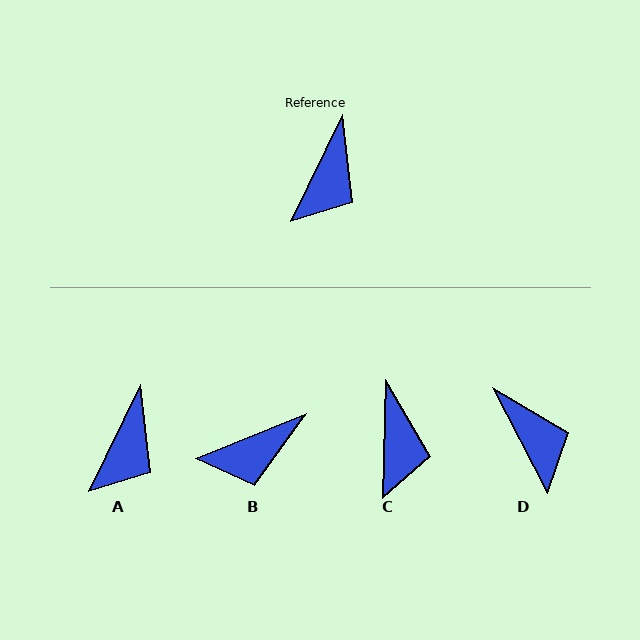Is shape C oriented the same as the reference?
No, it is off by about 24 degrees.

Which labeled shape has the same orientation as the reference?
A.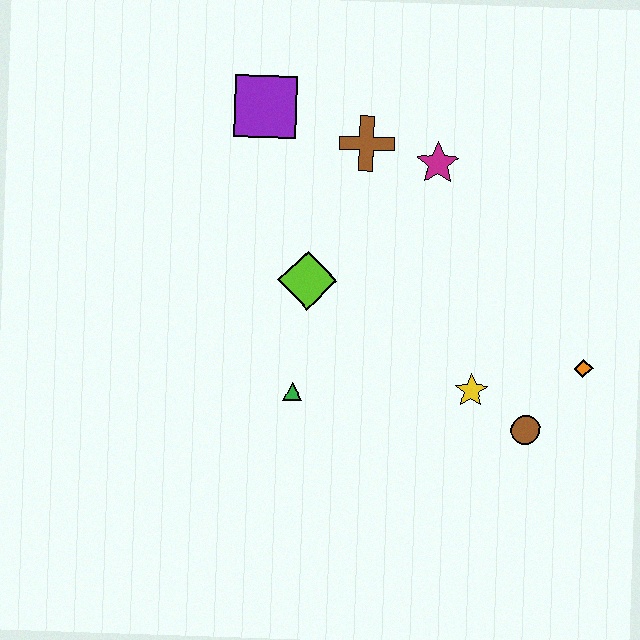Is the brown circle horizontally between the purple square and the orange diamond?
Yes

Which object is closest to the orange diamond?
The brown circle is closest to the orange diamond.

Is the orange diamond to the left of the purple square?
No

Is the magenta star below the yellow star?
No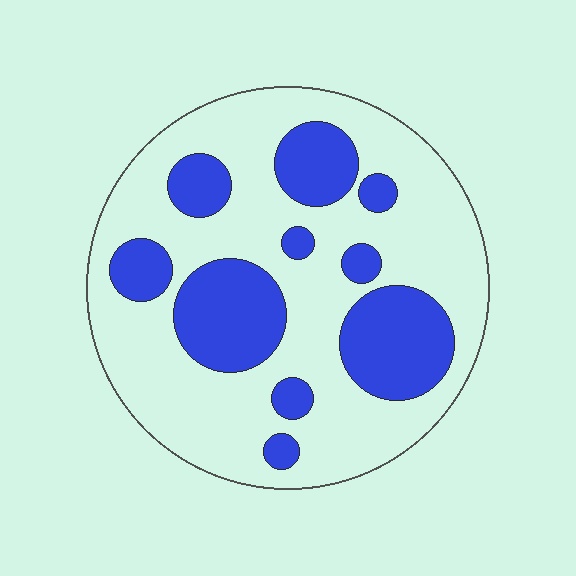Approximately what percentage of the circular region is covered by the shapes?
Approximately 30%.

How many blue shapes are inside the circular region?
10.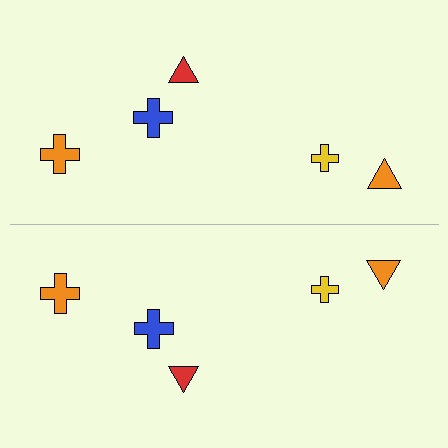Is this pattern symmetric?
Yes, this pattern has bilateral (reflection) symmetry.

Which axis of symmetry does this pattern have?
The pattern has a horizontal axis of symmetry running through the center of the image.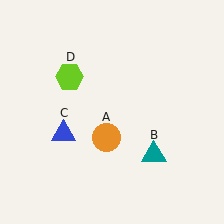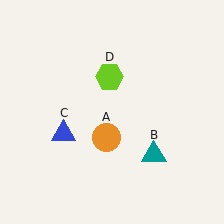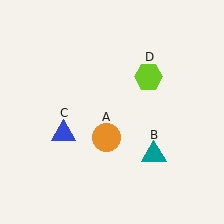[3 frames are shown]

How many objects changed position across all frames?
1 object changed position: lime hexagon (object D).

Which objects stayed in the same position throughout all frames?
Orange circle (object A) and teal triangle (object B) and blue triangle (object C) remained stationary.